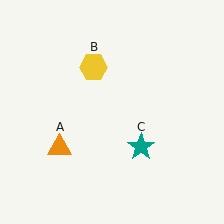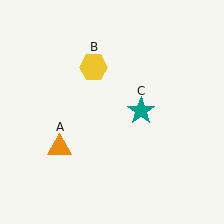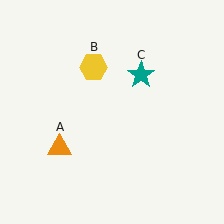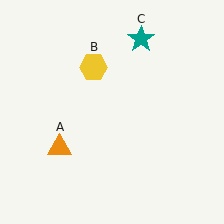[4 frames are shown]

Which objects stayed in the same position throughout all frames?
Orange triangle (object A) and yellow hexagon (object B) remained stationary.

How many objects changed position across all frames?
1 object changed position: teal star (object C).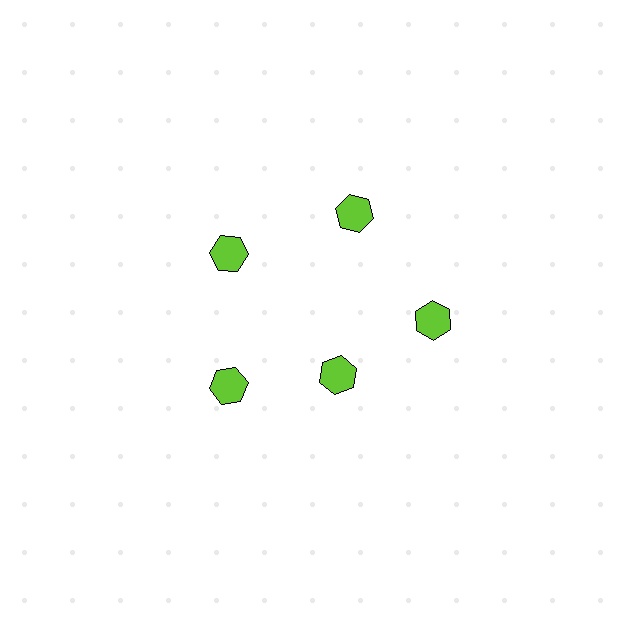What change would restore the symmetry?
The symmetry would be restored by moving it outward, back onto the ring so that all 5 hexagons sit at equal angles and equal distance from the center.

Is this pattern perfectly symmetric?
No. The 5 lime hexagons are arranged in a ring, but one element near the 5 o'clock position is pulled inward toward the center, breaking the 5-fold rotational symmetry.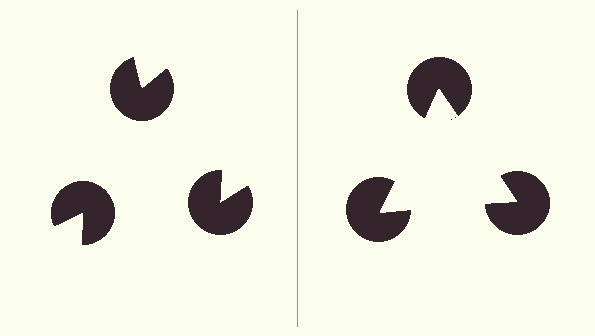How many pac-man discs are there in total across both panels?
6 — 3 on each side.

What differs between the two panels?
The pac-man discs are positioned identically on both sides; only the wedge orientations differ. On the right they align to a triangle; on the left they are misaligned.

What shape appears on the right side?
An illusory triangle.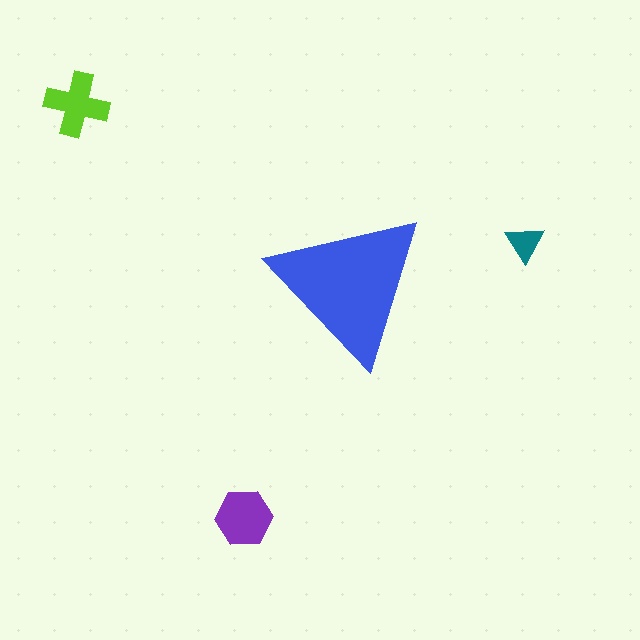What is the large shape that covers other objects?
A blue triangle.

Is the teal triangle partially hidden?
No, the teal triangle is fully visible.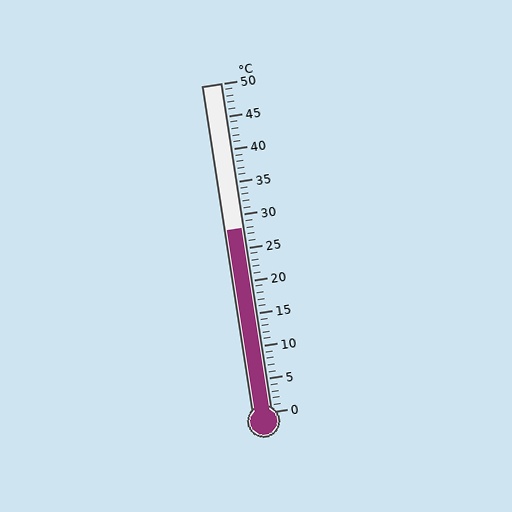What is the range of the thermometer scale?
The thermometer scale ranges from 0°C to 50°C.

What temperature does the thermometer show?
The thermometer shows approximately 28°C.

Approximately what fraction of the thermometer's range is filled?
The thermometer is filled to approximately 55% of its range.